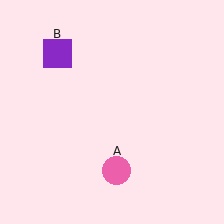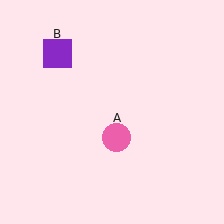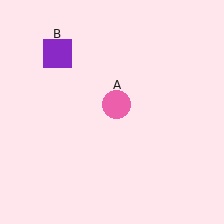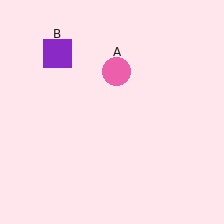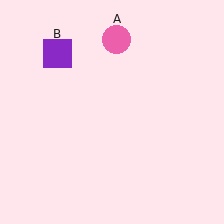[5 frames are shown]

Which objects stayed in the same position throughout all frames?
Purple square (object B) remained stationary.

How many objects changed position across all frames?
1 object changed position: pink circle (object A).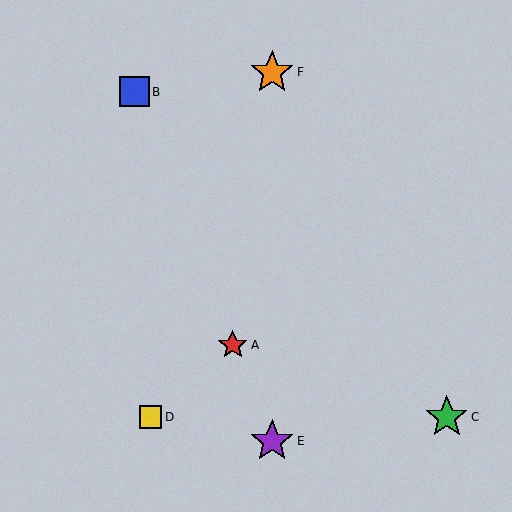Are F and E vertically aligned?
Yes, both are at x≈272.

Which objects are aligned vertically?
Objects E, F are aligned vertically.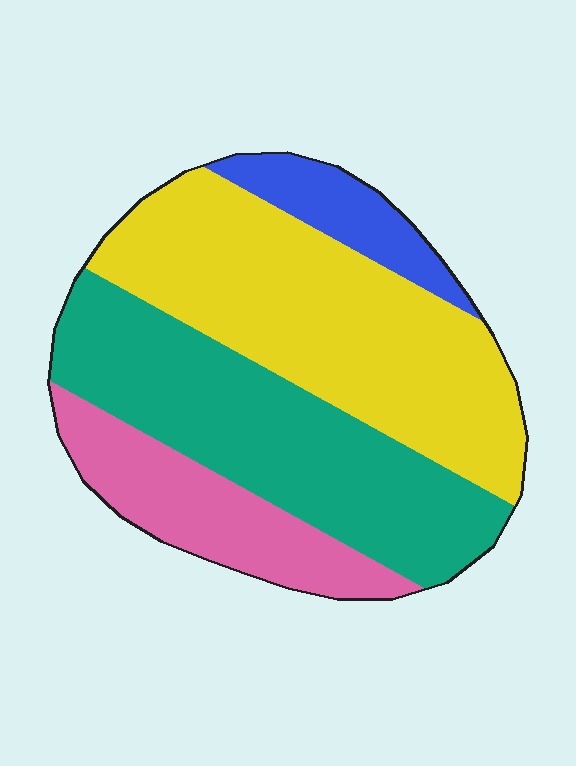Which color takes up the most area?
Yellow, at roughly 40%.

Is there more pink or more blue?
Pink.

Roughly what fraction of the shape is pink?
Pink covers roughly 15% of the shape.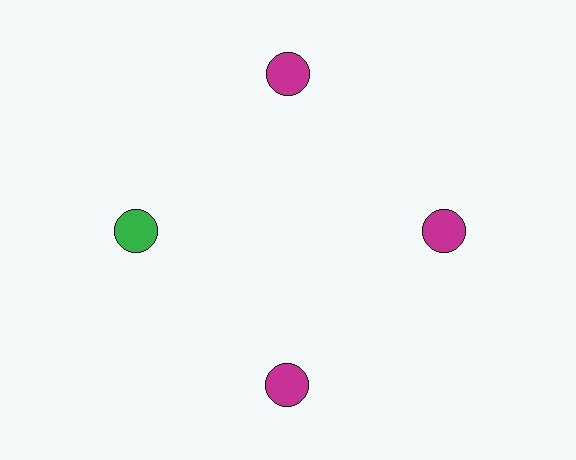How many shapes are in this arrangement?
There are 4 shapes arranged in a ring pattern.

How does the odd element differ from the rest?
It has a different color: green instead of magenta.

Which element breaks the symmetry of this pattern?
The green circle at roughly the 9 o'clock position breaks the symmetry. All other shapes are magenta circles.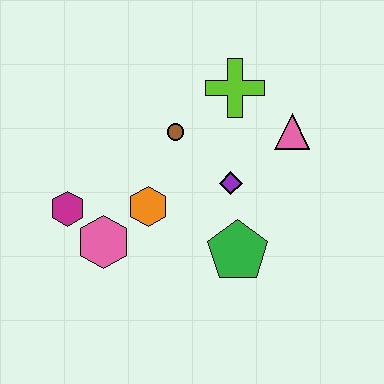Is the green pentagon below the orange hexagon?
Yes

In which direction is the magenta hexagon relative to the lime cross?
The magenta hexagon is to the left of the lime cross.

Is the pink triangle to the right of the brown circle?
Yes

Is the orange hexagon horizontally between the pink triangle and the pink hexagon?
Yes